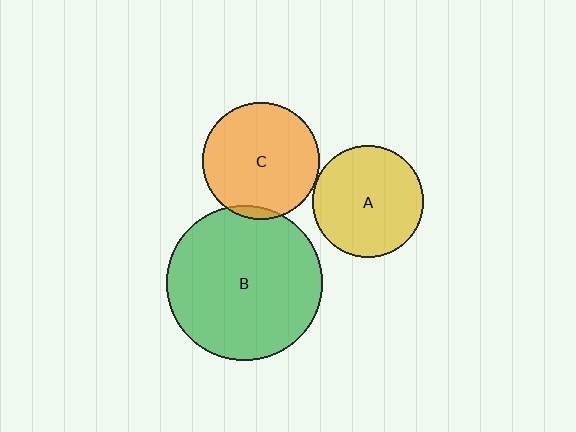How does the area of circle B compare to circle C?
Approximately 1.8 times.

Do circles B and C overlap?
Yes.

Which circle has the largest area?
Circle B (green).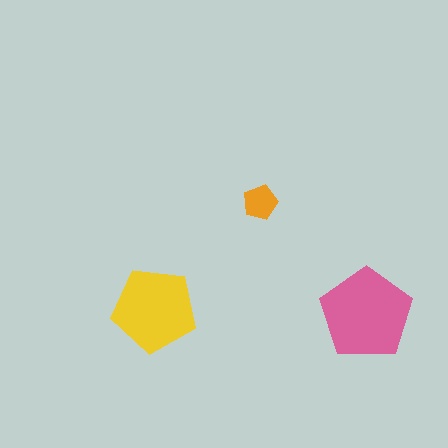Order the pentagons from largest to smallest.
the pink one, the yellow one, the orange one.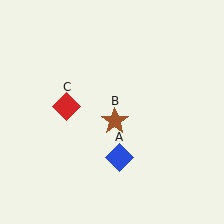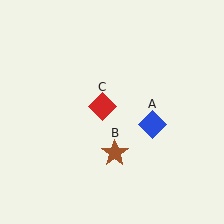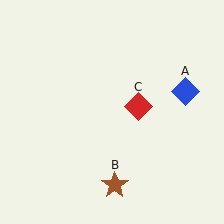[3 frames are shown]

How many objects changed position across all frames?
3 objects changed position: blue diamond (object A), brown star (object B), red diamond (object C).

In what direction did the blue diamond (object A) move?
The blue diamond (object A) moved up and to the right.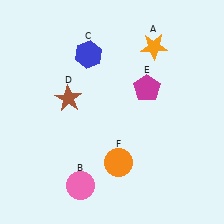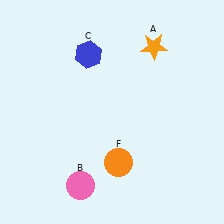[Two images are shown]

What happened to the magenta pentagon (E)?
The magenta pentagon (E) was removed in Image 2. It was in the top-right area of Image 1.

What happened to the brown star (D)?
The brown star (D) was removed in Image 2. It was in the top-left area of Image 1.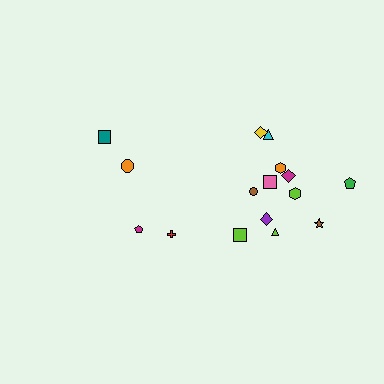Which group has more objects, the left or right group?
The right group.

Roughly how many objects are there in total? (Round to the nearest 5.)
Roughly 15 objects in total.